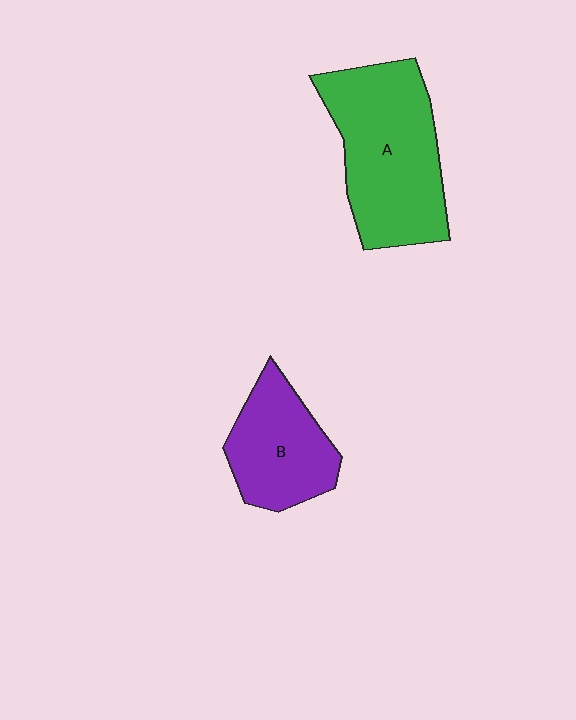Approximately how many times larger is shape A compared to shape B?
Approximately 1.6 times.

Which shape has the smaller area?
Shape B (purple).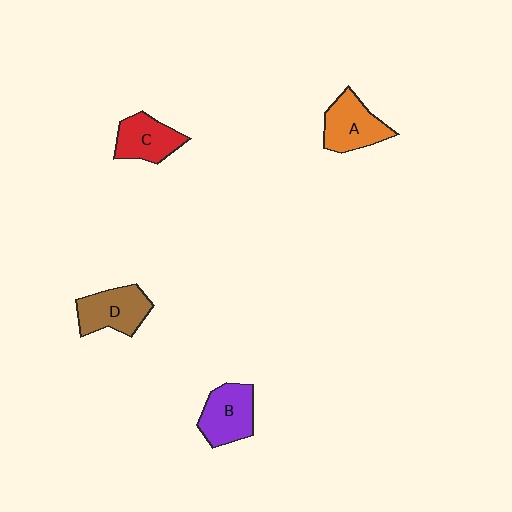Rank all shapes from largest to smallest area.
From largest to smallest: A (orange), D (brown), B (purple), C (red).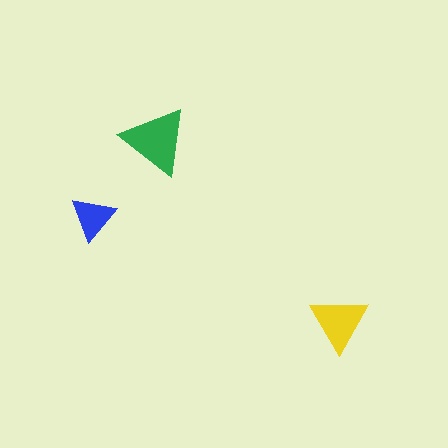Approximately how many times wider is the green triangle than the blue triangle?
About 1.5 times wider.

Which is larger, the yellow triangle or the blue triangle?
The yellow one.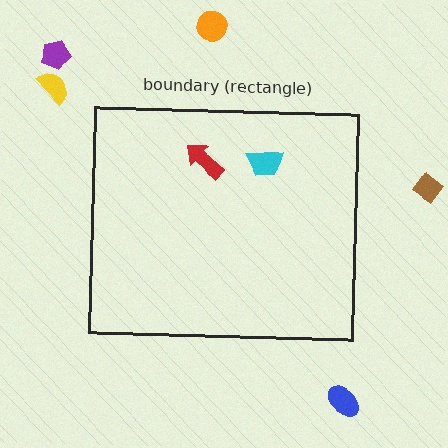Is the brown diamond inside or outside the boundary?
Outside.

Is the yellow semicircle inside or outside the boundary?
Outside.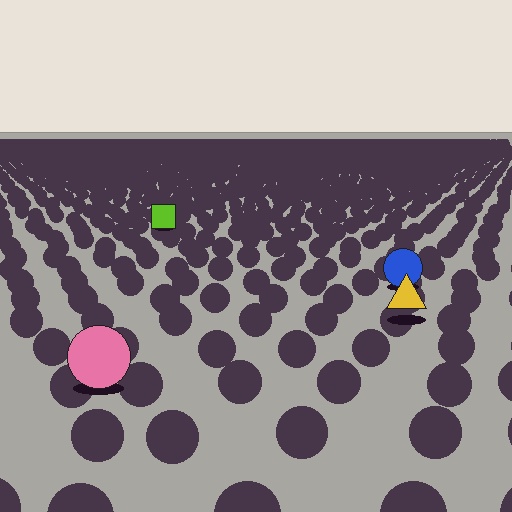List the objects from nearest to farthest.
From nearest to farthest: the pink circle, the yellow triangle, the blue circle, the lime square.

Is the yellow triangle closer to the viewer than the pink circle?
No. The pink circle is closer — you can tell from the texture gradient: the ground texture is coarser near it.